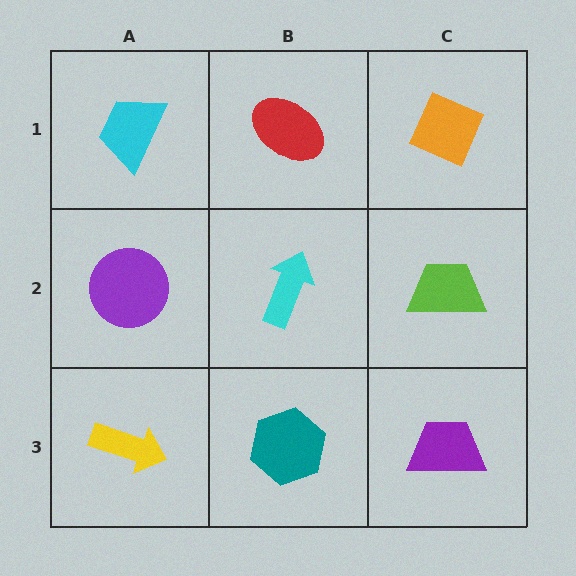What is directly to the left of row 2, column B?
A purple circle.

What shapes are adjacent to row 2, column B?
A red ellipse (row 1, column B), a teal hexagon (row 3, column B), a purple circle (row 2, column A), a lime trapezoid (row 2, column C).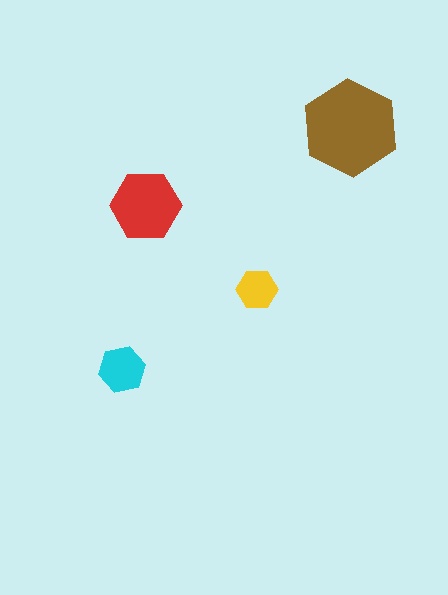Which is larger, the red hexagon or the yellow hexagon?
The red one.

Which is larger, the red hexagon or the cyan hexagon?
The red one.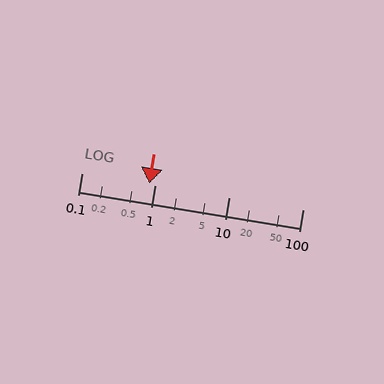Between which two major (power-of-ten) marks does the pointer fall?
The pointer is between 0.1 and 1.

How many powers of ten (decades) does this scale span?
The scale spans 3 decades, from 0.1 to 100.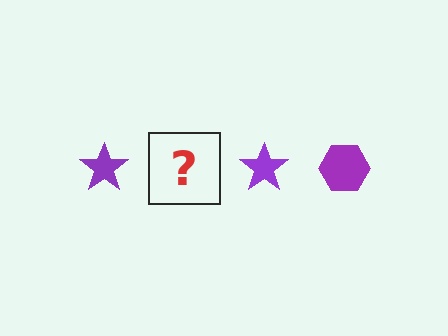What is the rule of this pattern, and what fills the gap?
The rule is that the pattern cycles through star, hexagon shapes in purple. The gap should be filled with a purple hexagon.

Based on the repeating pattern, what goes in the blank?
The blank should be a purple hexagon.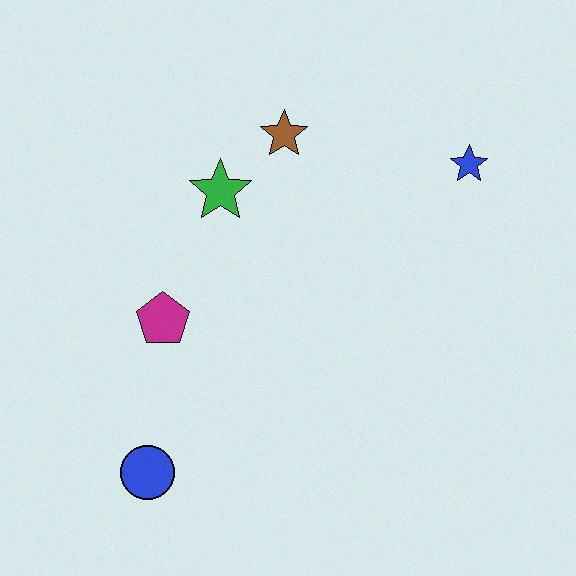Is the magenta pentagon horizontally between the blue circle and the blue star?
Yes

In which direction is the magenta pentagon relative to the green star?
The magenta pentagon is below the green star.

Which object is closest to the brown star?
The green star is closest to the brown star.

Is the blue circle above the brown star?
No